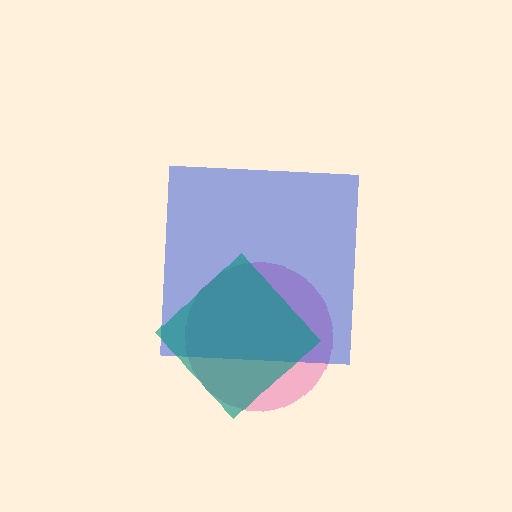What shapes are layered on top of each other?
The layered shapes are: a pink circle, a blue square, a teal diamond.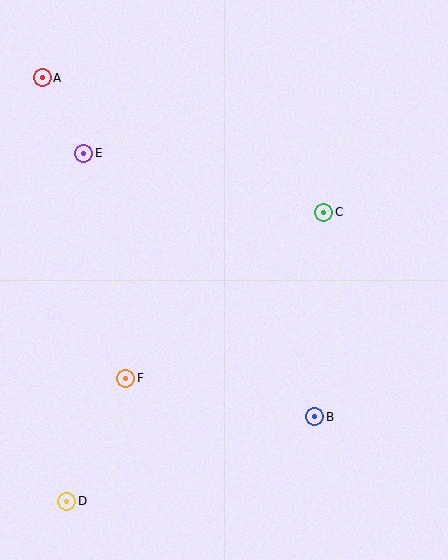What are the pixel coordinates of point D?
Point D is at (67, 501).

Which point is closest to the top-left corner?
Point A is closest to the top-left corner.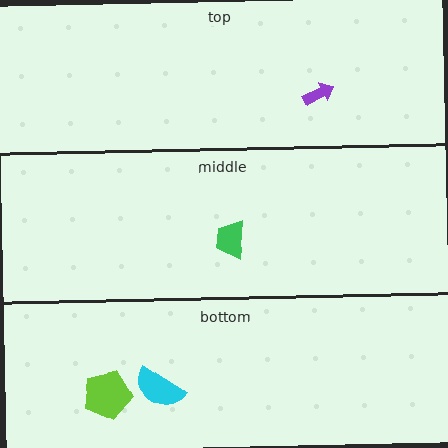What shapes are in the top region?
The purple arrow.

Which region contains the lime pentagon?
The bottom region.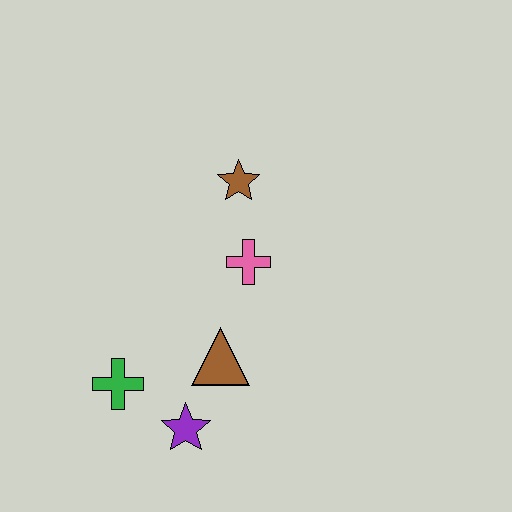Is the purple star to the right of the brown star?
No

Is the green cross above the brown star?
No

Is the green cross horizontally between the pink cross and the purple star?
No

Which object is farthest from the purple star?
The brown star is farthest from the purple star.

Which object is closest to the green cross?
The purple star is closest to the green cross.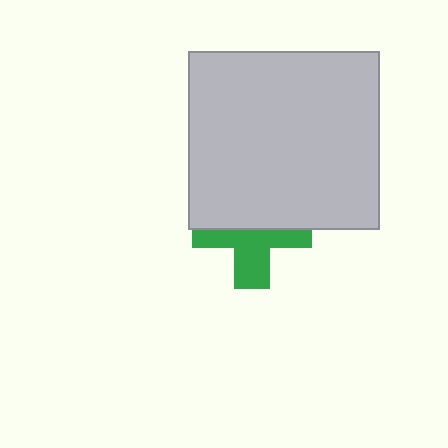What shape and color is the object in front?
The object in front is a light gray rectangle.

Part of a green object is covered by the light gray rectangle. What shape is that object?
It is a cross.